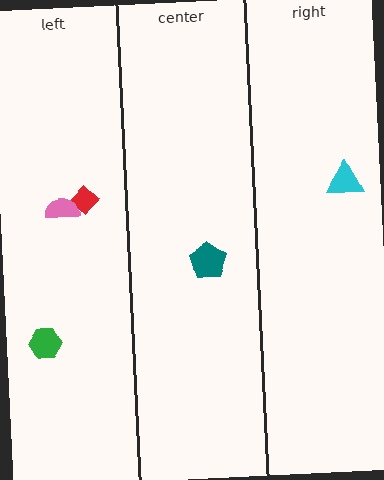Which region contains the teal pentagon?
The center region.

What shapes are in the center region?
The teal pentagon.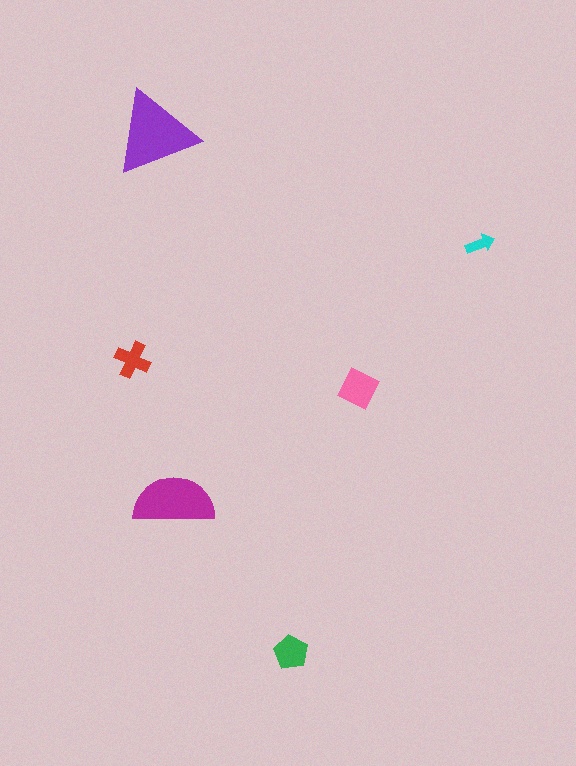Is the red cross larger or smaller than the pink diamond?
Smaller.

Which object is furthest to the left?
The red cross is leftmost.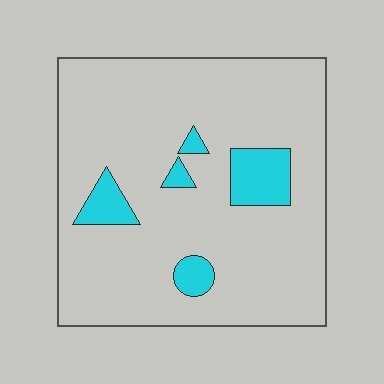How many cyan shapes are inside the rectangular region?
5.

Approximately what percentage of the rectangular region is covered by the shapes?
Approximately 10%.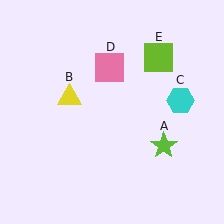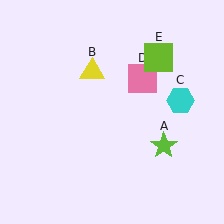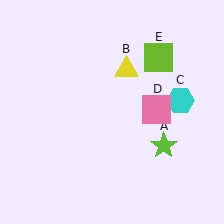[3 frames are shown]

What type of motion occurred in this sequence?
The yellow triangle (object B), pink square (object D) rotated clockwise around the center of the scene.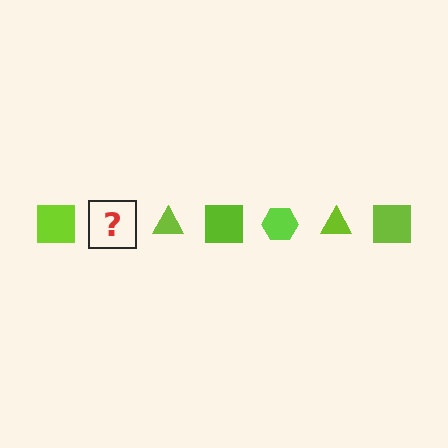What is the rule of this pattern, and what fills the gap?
The rule is that the pattern cycles through square, hexagon, triangle shapes in lime. The gap should be filled with a lime hexagon.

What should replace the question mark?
The question mark should be replaced with a lime hexagon.